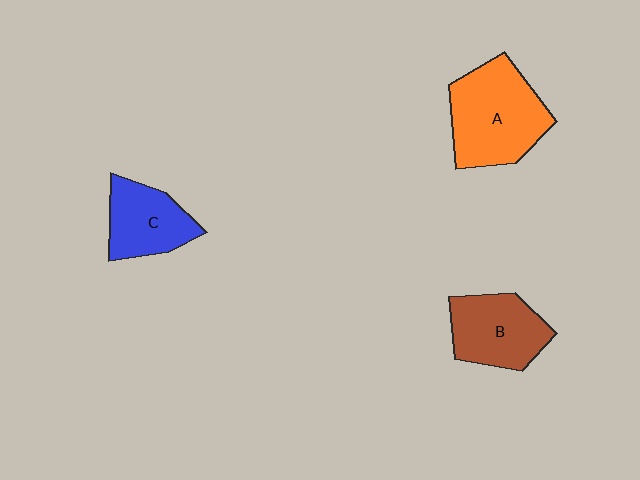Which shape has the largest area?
Shape A (orange).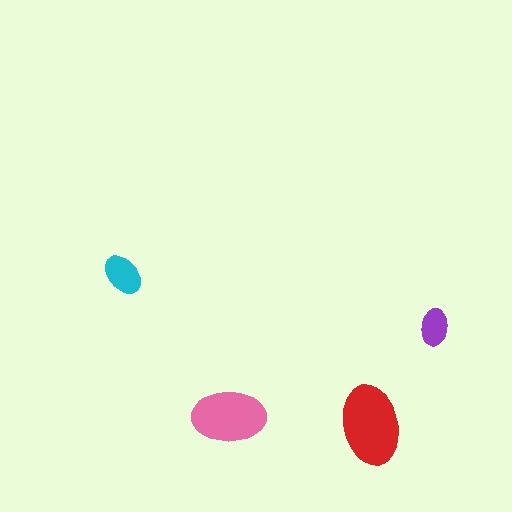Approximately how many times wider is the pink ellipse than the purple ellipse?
About 2 times wider.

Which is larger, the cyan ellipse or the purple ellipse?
The cyan one.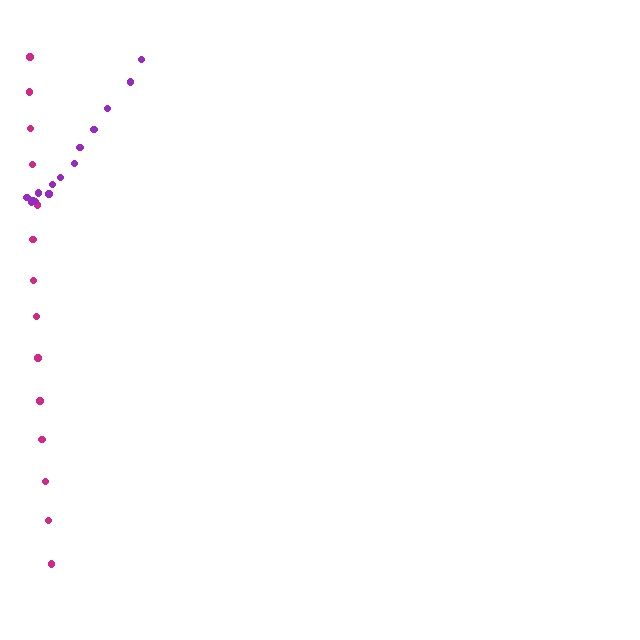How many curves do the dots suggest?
There are 2 distinct paths.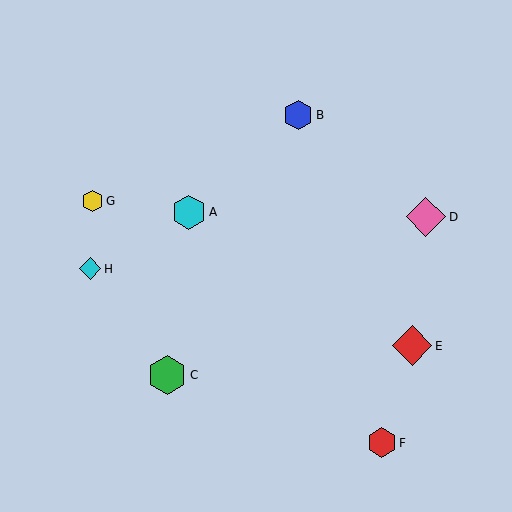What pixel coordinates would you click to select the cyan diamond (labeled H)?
Click at (90, 269) to select the cyan diamond H.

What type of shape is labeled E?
Shape E is a red diamond.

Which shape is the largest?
The red diamond (labeled E) is the largest.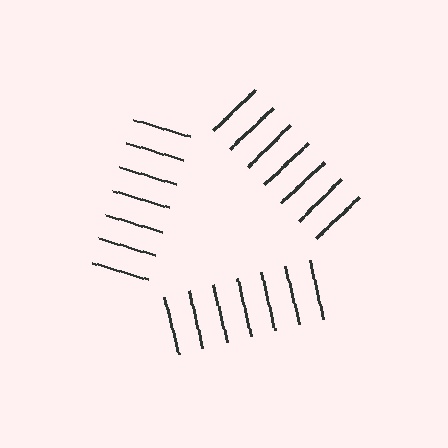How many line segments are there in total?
21 — 7 along each of the 3 edges.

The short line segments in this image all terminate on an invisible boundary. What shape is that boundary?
An illusory triangle — the line segments terminate on its edges but no continuous stroke is drawn.